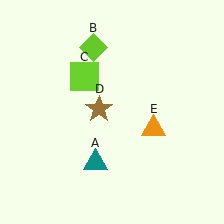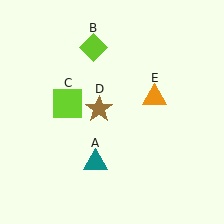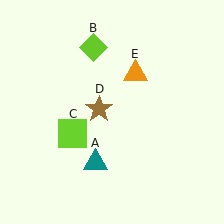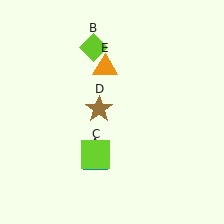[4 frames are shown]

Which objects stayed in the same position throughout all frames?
Teal triangle (object A) and lime diamond (object B) and brown star (object D) remained stationary.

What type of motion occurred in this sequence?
The lime square (object C), orange triangle (object E) rotated counterclockwise around the center of the scene.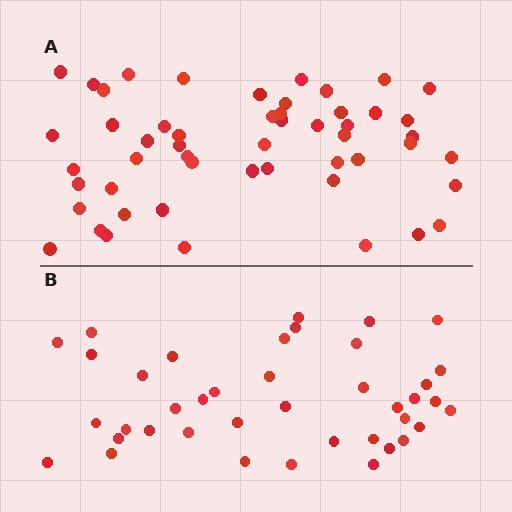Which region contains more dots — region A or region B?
Region A (the top region) has more dots.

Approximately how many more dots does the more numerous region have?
Region A has roughly 12 or so more dots than region B.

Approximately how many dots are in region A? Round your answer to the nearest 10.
About 50 dots. (The exact count is 52, which rounds to 50.)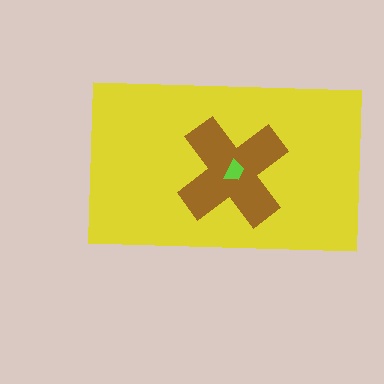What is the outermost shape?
The yellow rectangle.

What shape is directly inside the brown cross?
The lime trapezoid.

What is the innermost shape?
The lime trapezoid.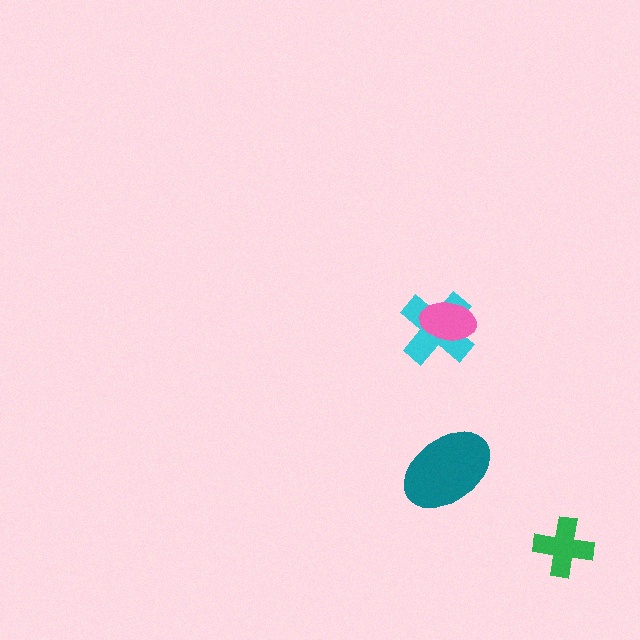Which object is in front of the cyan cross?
The pink ellipse is in front of the cyan cross.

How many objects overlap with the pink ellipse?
1 object overlaps with the pink ellipse.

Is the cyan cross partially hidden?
Yes, it is partially covered by another shape.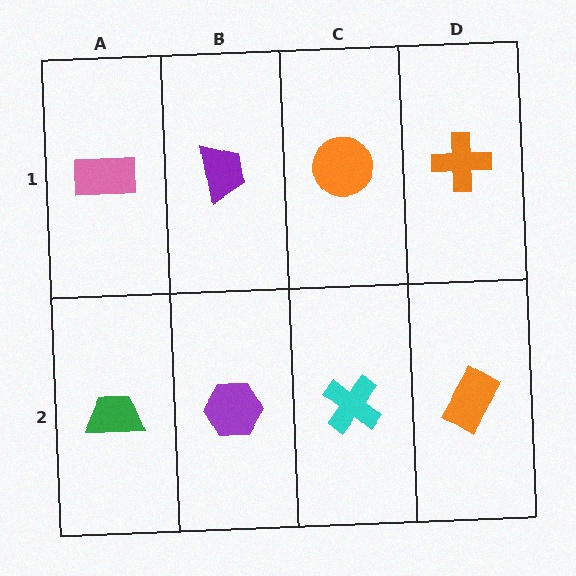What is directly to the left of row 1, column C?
A purple trapezoid.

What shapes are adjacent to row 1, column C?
A cyan cross (row 2, column C), a purple trapezoid (row 1, column B), an orange cross (row 1, column D).